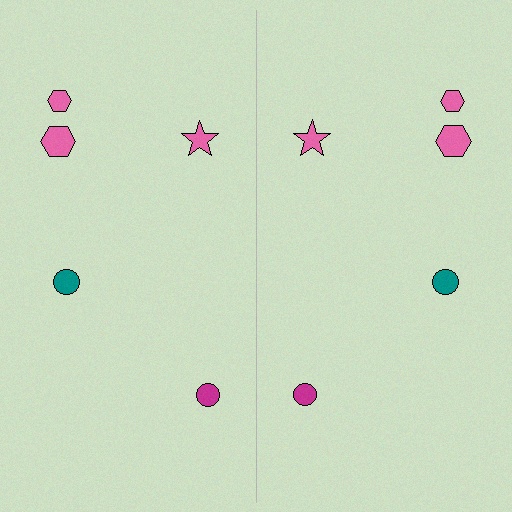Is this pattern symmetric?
Yes, this pattern has bilateral (reflection) symmetry.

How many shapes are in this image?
There are 10 shapes in this image.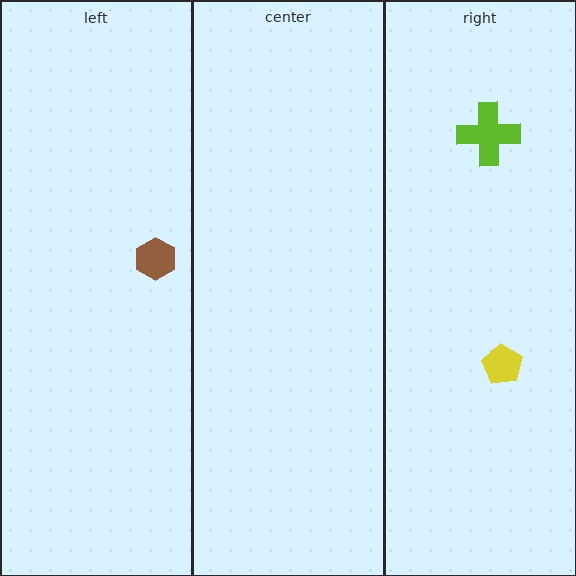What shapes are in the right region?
The lime cross, the yellow pentagon.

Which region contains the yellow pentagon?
The right region.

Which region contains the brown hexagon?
The left region.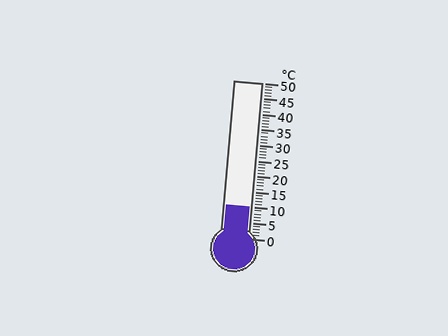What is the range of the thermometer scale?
The thermometer scale ranges from 0°C to 50°C.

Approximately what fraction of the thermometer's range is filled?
The thermometer is filled to approximately 20% of its range.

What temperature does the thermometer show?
The thermometer shows approximately 10°C.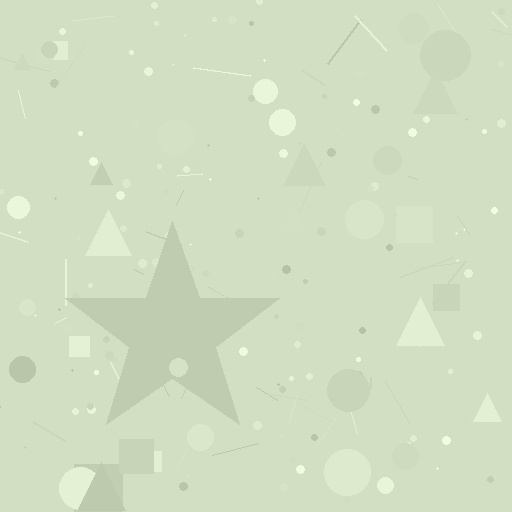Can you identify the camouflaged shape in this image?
The camouflaged shape is a star.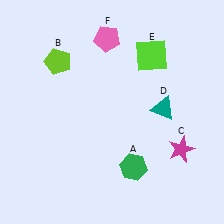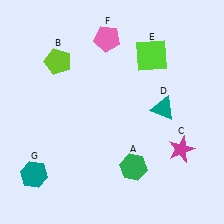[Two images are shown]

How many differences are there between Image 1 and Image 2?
There is 1 difference between the two images.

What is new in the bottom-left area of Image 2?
A teal hexagon (G) was added in the bottom-left area of Image 2.